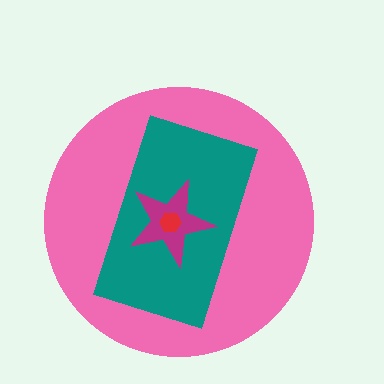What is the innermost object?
The red hexagon.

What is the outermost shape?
The pink circle.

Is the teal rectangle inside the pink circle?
Yes.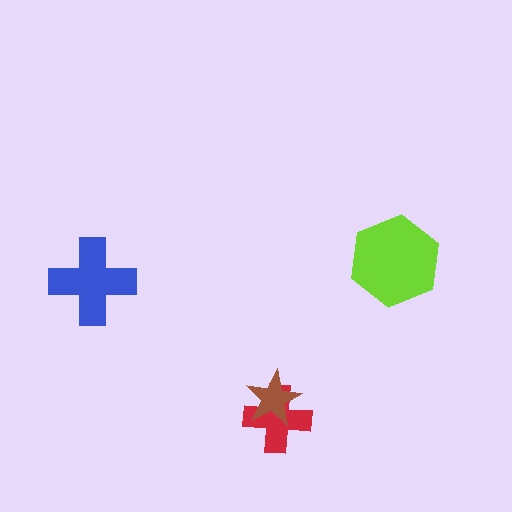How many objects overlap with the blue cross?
0 objects overlap with the blue cross.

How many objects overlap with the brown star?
1 object overlaps with the brown star.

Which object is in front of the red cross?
The brown star is in front of the red cross.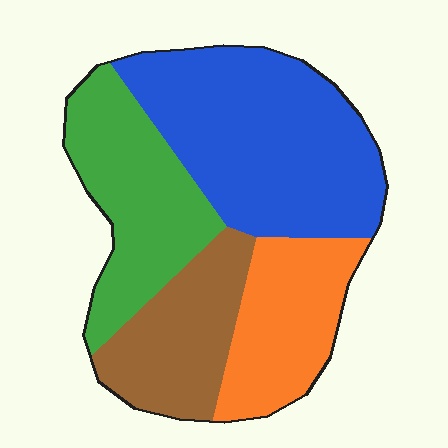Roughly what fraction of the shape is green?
Green covers around 25% of the shape.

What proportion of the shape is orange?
Orange takes up about one fifth (1/5) of the shape.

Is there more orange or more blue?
Blue.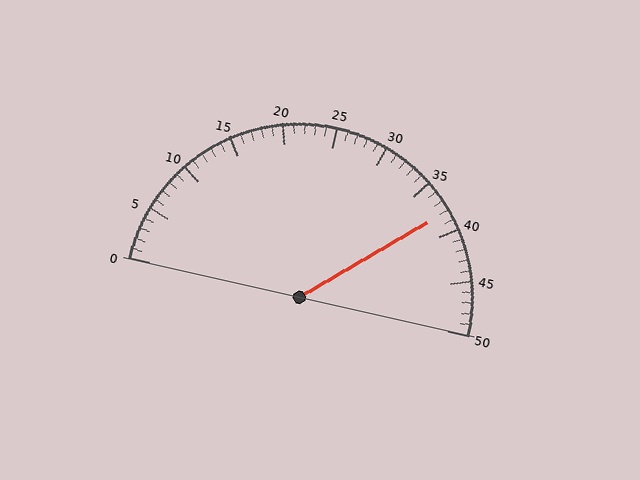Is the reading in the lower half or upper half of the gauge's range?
The reading is in the upper half of the range (0 to 50).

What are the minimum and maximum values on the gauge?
The gauge ranges from 0 to 50.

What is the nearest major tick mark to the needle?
The nearest major tick mark is 40.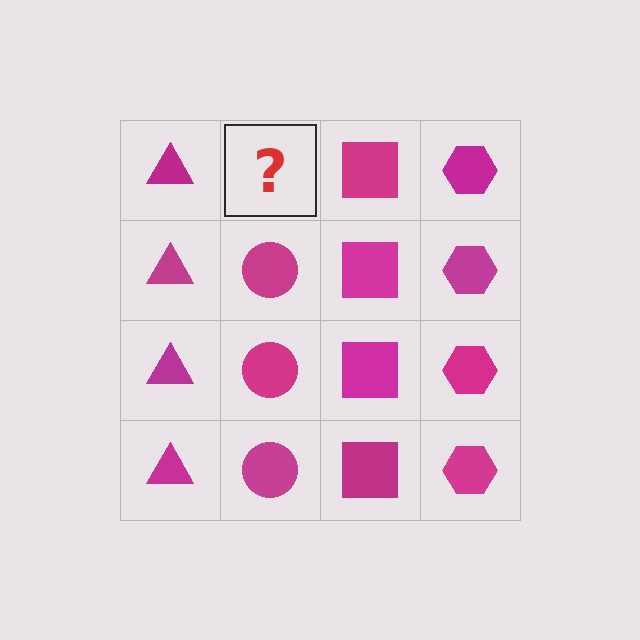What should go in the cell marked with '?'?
The missing cell should contain a magenta circle.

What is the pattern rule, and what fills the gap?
The rule is that each column has a consistent shape. The gap should be filled with a magenta circle.